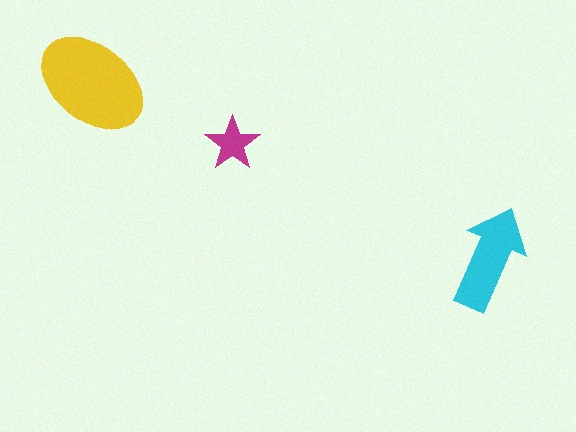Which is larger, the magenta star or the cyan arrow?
The cyan arrow.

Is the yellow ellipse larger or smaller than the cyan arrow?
Larger.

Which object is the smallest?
The magenta star.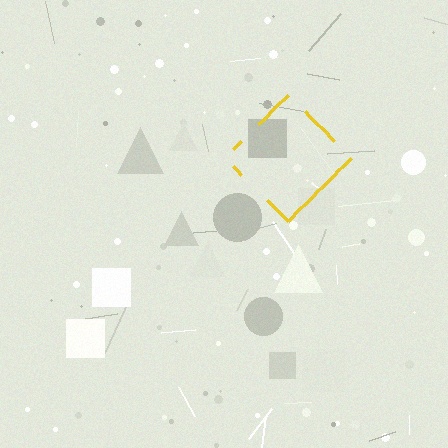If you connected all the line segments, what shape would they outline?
They would outline a diamond.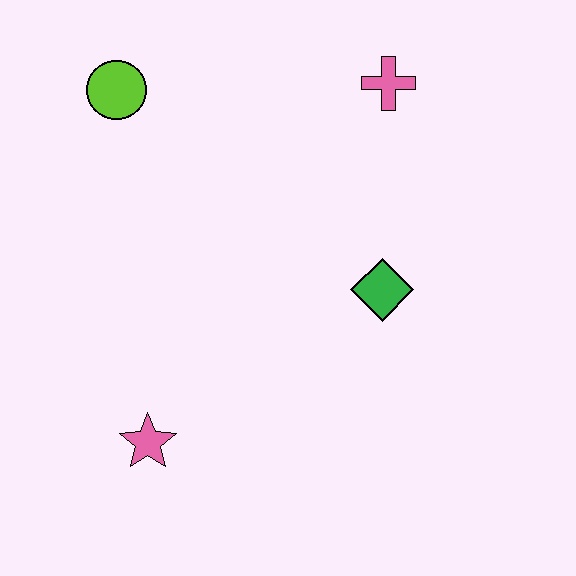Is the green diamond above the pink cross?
No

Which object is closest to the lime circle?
The pink cross is closest to the lime circle.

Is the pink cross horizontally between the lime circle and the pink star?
No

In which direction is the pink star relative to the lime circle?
The pink star is below the lime circle.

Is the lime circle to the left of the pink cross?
Yes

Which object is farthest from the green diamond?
The lime circle is farthest from the green diamond.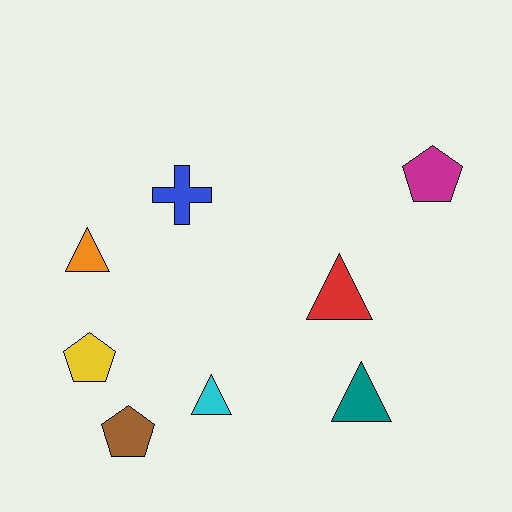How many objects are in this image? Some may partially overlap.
There are 8 objects.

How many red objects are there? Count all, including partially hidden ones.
There is 1 red object.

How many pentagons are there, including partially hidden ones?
There are 3 pentagons.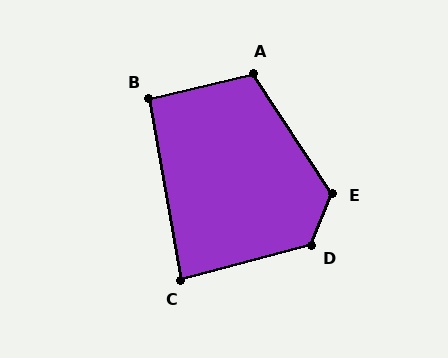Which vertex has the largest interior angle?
D, at approximately 127 degrees.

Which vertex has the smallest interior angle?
C, at approximately 85 degrees.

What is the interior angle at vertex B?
Approximately 94 degrees (approximately right).